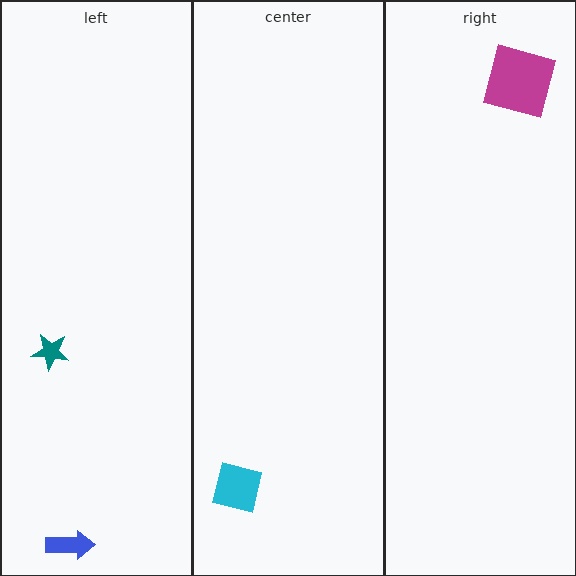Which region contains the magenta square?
The right region.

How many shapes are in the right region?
1.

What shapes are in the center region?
The cyan square.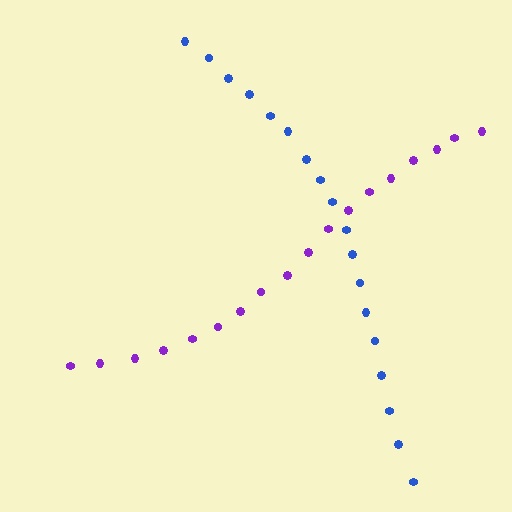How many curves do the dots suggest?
There are 2 distinct paths.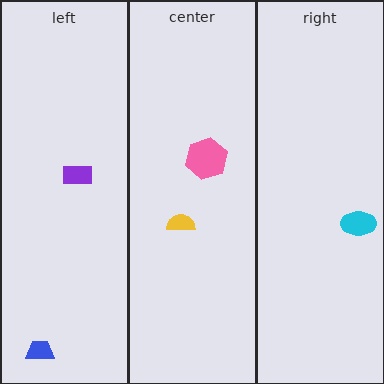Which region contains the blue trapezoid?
The left region.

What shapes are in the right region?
The cyan ellipse.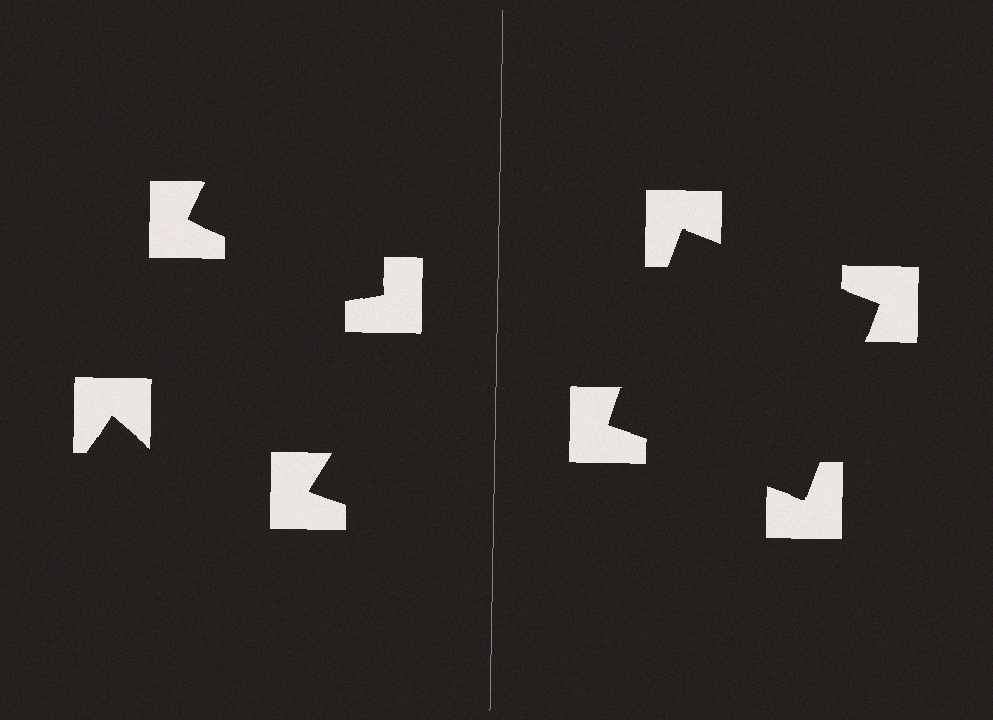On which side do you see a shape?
An illusory square appears on the right side. On the left side the wedge cuts are rotated, so no coherent shape forms.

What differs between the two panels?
The notched squares are positioned identically on both sides; only the wedge orientations differ. On the right they align to a square; on the left they are misaligned.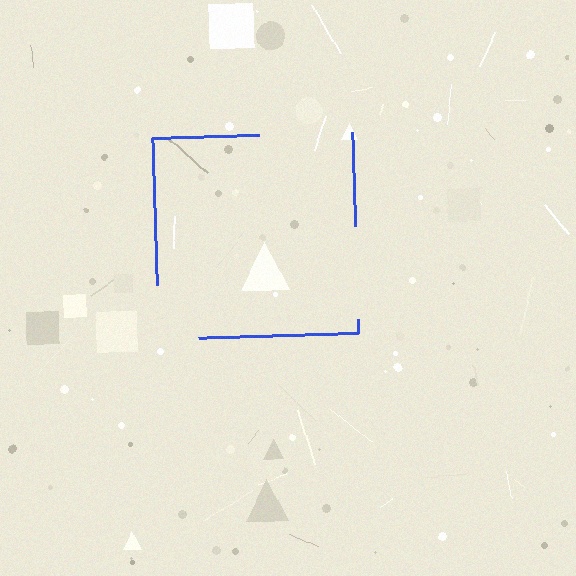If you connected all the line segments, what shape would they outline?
They would outline a square.